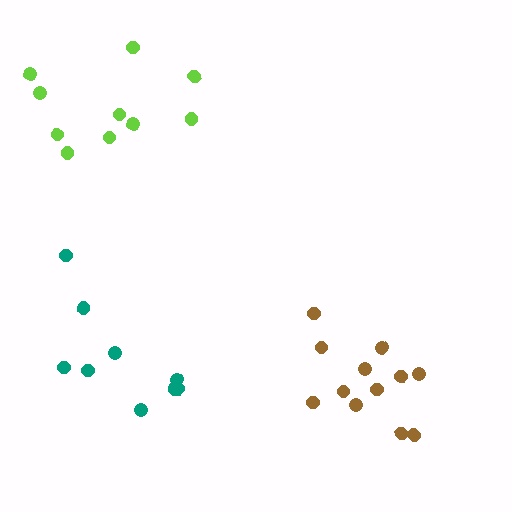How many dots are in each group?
Group 1: 10 dots, Group 2: 12 dots, Group 3: 9 dots (31 total).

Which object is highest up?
The lime cluster is topmost.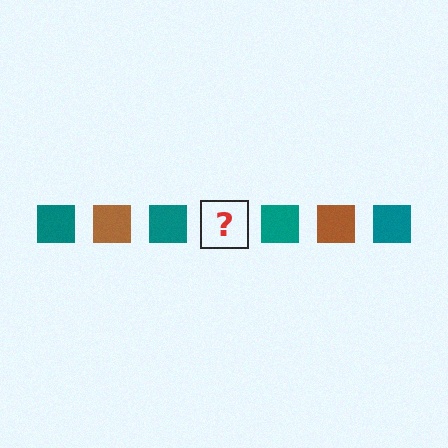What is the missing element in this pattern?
The missing element is a brown square.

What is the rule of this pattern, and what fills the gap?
The rule is that the pattern cycles through teal, brown squares. The gap should be filled with a brown square.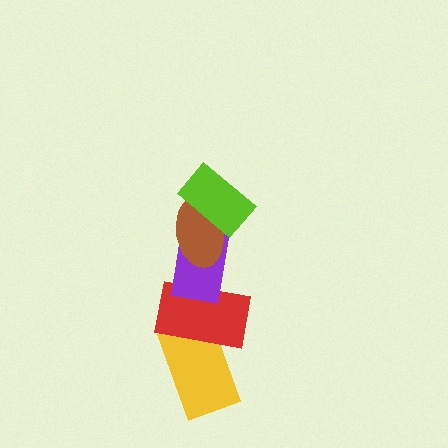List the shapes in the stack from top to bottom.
From top to bottom: the lime rectangle, the brown ellipse, the purple rectangle, the red rectangle, the yellow rectangle.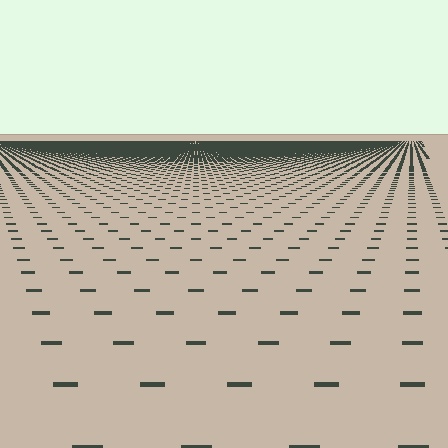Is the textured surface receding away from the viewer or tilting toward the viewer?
The surface is receding away from the viewer. Texture elements get smaller and denser toward the top.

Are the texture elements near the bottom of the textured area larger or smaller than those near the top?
Larger. Near the bottom, elements are closer to the viewer and appear at a bigger on-screen size.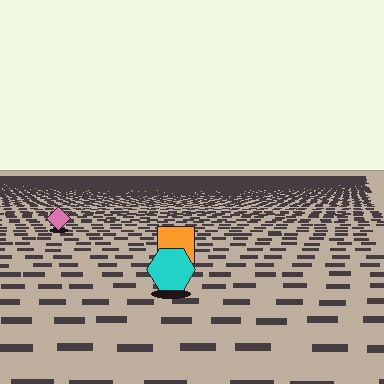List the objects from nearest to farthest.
From nearest to farthest: the cyan hexagon, the orange square, the pink diamond.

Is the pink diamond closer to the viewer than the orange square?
No. The orange square is closer — you can tell from the texture gradient: the ground texture is coarser near it.